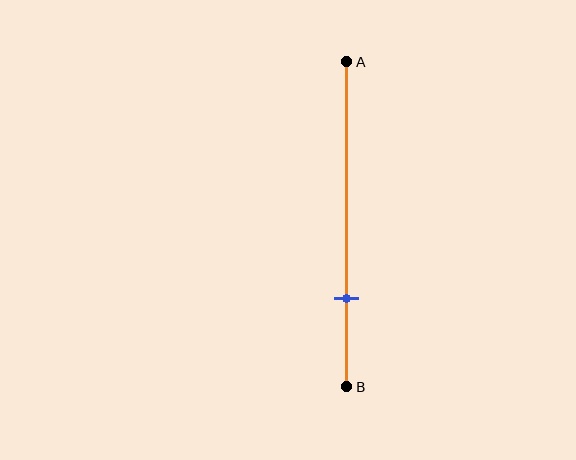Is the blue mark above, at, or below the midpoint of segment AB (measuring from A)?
The blue mark is below the midpoint of segment AB.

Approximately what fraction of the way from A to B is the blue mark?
The blue mark is approximately 75% of the way from A to B.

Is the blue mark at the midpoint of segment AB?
No, the mark is at about 75% from A, not at the 50% midpoint.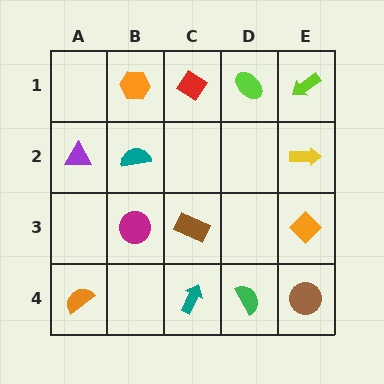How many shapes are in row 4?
4 shapes.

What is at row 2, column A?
A purple triangle.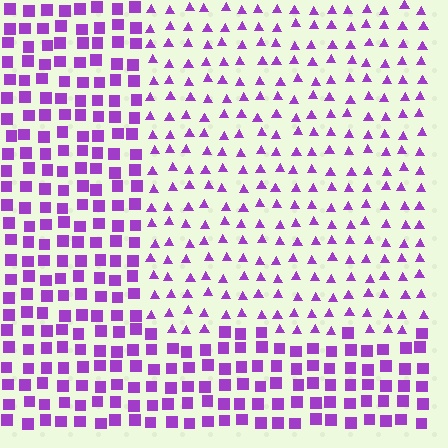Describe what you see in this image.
The image is filled with small purple elements arranged in a uniform grid. A rectangle-shaped region contains triangles, while the surrounding area contains squares. The boundary is defined purely by the change in element shape.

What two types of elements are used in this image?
The image uses triangles inside the rectangle region and squares outside it.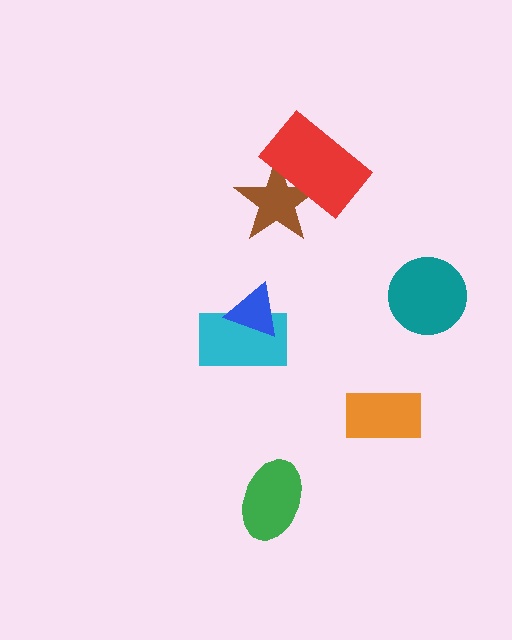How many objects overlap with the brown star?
1 object overlaps with the brown star.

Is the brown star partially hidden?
Yes, it is partially covered by another shape.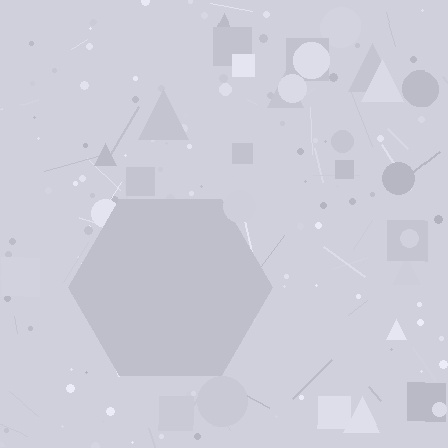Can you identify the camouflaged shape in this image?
The camouflaged shape is a hexagon.